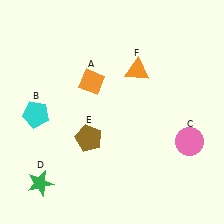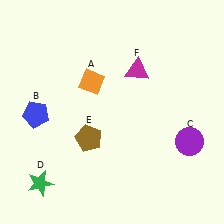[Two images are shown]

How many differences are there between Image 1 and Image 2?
There are 3 differences between the two images.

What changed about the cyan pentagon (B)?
In Image 1, B is cyan. In Image 2, it changed to blue.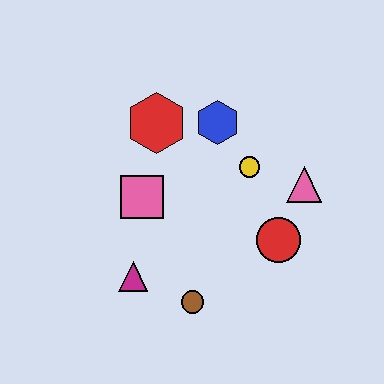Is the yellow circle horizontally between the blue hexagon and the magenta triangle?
No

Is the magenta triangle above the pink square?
No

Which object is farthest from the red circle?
The red hexagon is farthest from the red circle.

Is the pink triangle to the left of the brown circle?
No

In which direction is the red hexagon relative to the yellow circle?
The red hexagon is to the left of the yellow circle.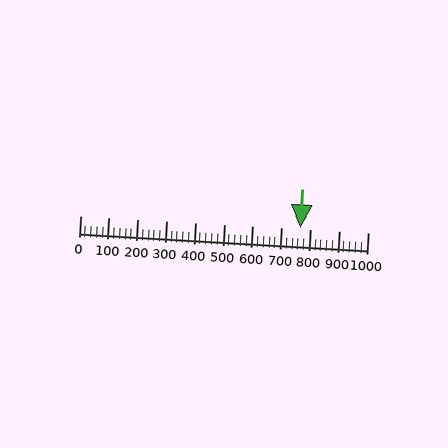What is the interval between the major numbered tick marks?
The major tick marks are spaced 100 units apart.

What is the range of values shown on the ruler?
The ruler shows values from 0 to 1000.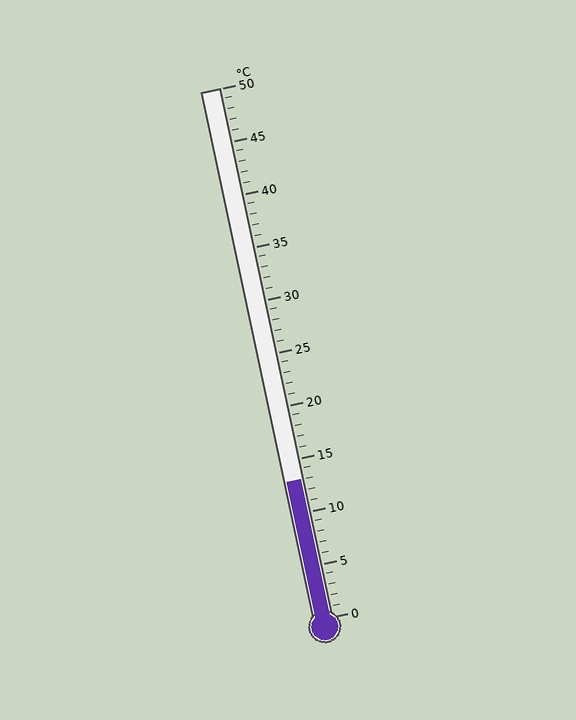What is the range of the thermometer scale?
The thermometer scale ranges from 0°C to 50°C.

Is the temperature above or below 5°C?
The temperature is above 5°C.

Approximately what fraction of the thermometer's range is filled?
The thermometer is filled to approximately 25% of its range.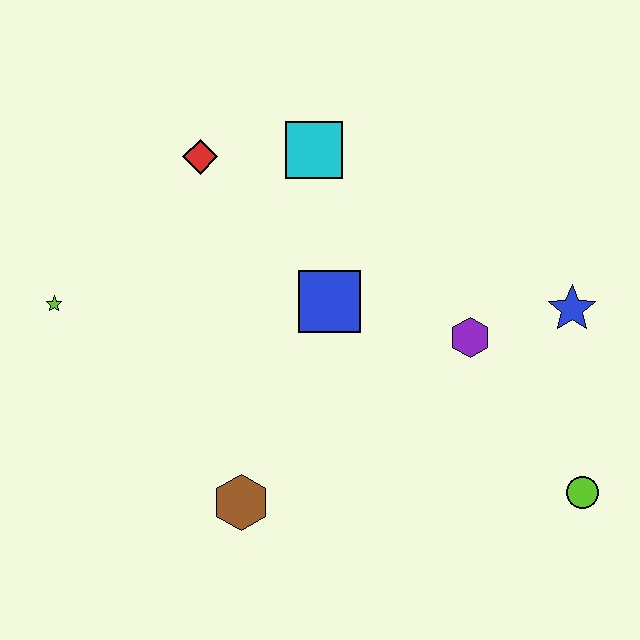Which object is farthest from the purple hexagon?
The lime star is farthest from the purple hexagon.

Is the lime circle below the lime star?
Yes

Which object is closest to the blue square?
The purple hexagon is closest to the blue square.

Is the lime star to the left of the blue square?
Yes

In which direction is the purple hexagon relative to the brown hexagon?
The purple hexagon is to the right of the brown hexagon.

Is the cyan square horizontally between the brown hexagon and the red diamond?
No